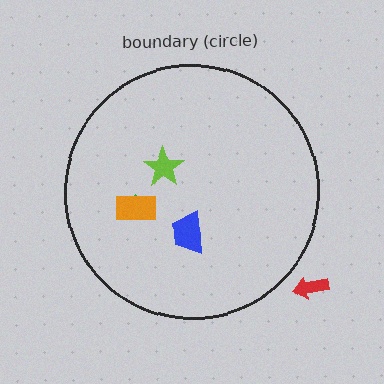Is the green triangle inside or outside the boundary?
Inside.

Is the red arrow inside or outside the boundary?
Outside.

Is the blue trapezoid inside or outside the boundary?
Inside.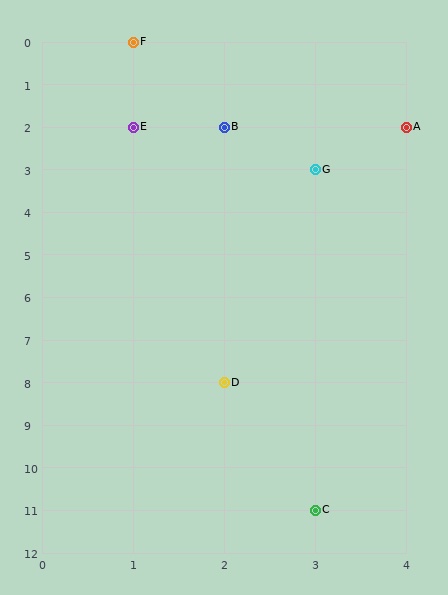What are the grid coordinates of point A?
Point A is at grid coordinates (4, 2).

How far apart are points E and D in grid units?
Points E and D are 1 column and 6 rows apart (about 6.1 grid units diagonally).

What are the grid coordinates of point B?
Point B is at grid coordinates (2, 2).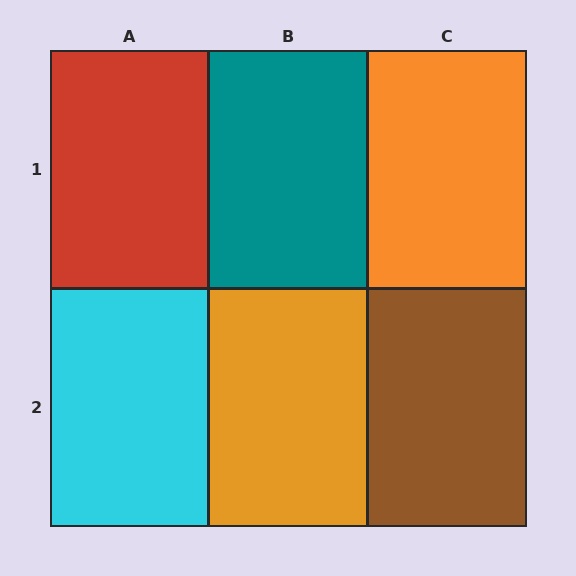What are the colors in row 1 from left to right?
Red, teal, orange.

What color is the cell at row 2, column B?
Orange.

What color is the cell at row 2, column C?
Brown.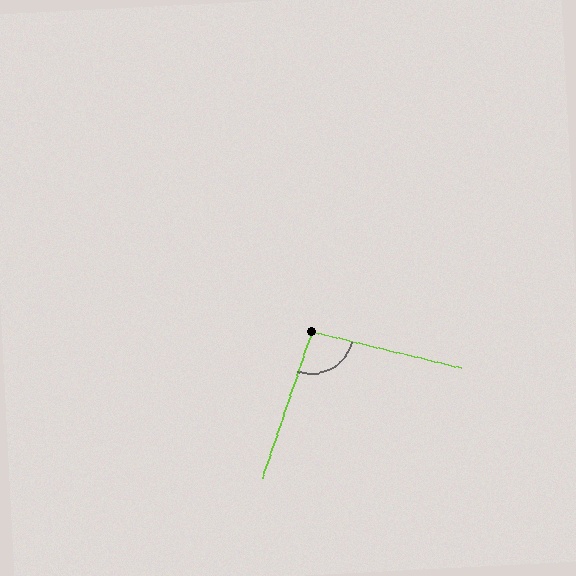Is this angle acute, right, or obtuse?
It is obtuse.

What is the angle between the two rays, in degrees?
Approximately 95 degrees.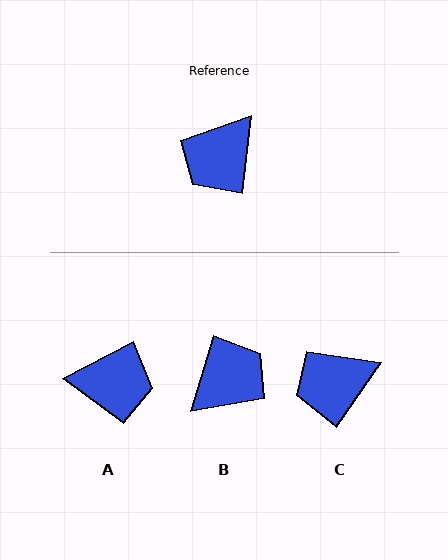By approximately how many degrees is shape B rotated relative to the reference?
Approximately 170 degrees counter-clockwise.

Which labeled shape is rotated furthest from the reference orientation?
B, about 170 degrees away.